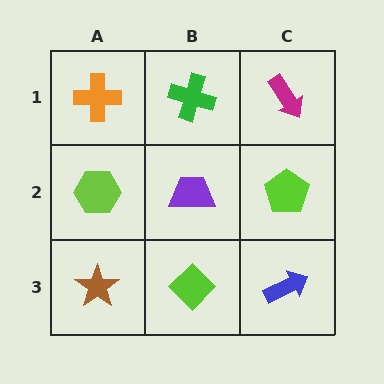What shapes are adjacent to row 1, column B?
A purple trapezoid (row 2, column B), an orange cross (row 1, column A), a magenta arrow (row 1, column C).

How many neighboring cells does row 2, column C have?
3.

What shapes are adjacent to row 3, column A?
A lime hexagon (row 2, column A), a lime diamond (row 3, column B).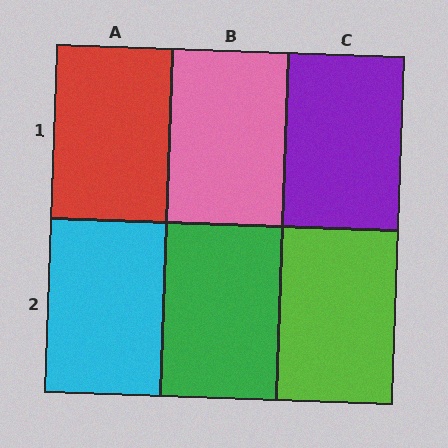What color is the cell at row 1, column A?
Red.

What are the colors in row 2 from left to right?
Cyan, green, lime.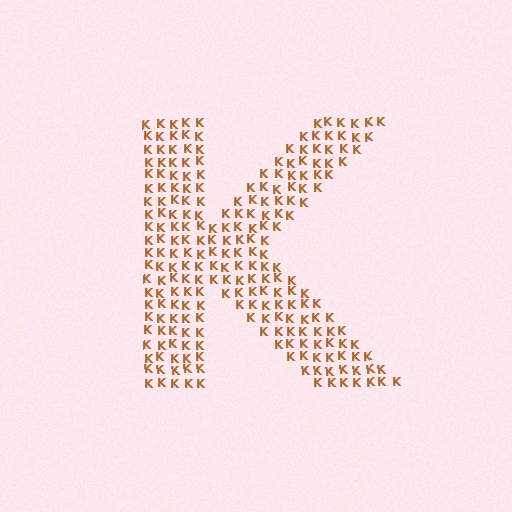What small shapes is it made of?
It is made of small letter K's.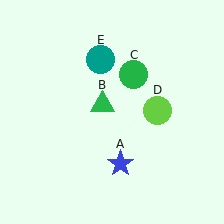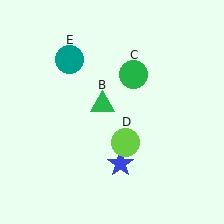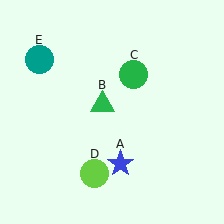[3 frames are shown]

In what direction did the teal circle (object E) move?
The teal circle (object E) moved left.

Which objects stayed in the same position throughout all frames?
Blue star (object A) and green triangle (object B) and green circle (object C) remained stationary.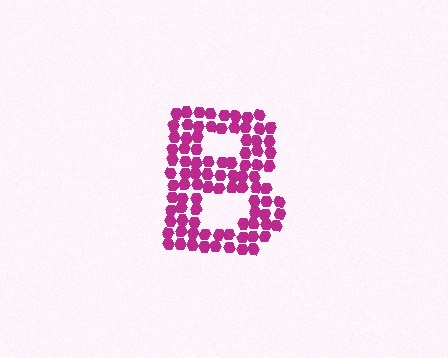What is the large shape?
The large shape is the letter B.